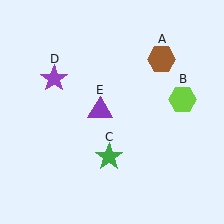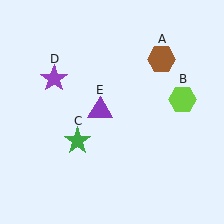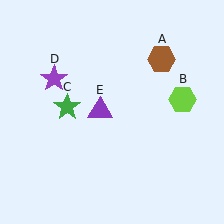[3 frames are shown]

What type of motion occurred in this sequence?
The green star (object C) rotated clockwise around the center of the scene.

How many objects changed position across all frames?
1 object changed position: green star (object C).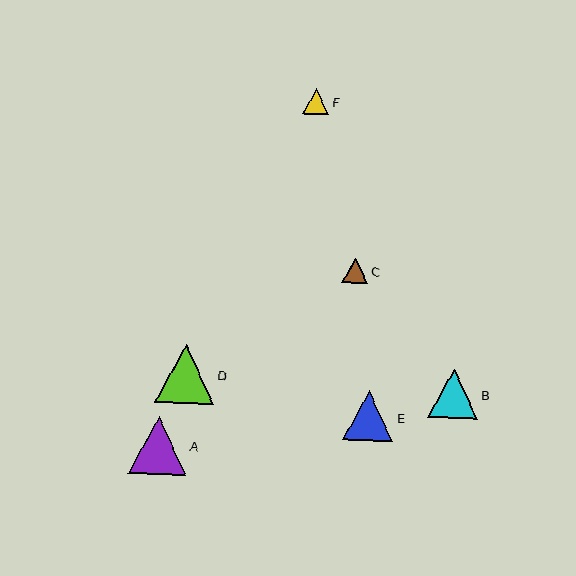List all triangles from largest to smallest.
From largest to smallest: D, A, E, B, F, C.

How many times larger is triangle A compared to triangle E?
Triangle A is approximately 1.2 times the size of triangle E.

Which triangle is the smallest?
Triangle C is the smallest with a size of approximately 25 pixels.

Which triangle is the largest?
Triangle D is the largest with a size of approximately 59 pixels.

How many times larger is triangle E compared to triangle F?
Triangle E is approximately 1.9 times the size of triangle F.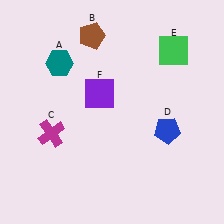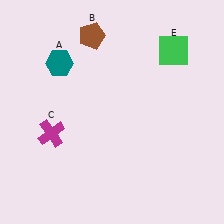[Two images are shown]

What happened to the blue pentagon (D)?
The blue pentagon (D) was removed in Image 2. It was in the bottom-right area of Image 1.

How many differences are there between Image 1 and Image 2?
There are 2 differences between the two images.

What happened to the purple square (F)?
The purple square (F) was removed in Image 2. It was in the top-left area of Image 1.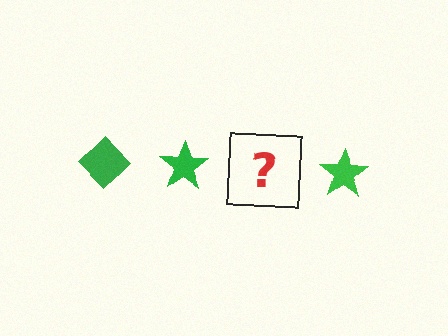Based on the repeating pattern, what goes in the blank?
The blank should be a green diamond.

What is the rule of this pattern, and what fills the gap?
The rule is that the pattern cycles through diamond, star shapes in green. The gap should be filled with a green diamond.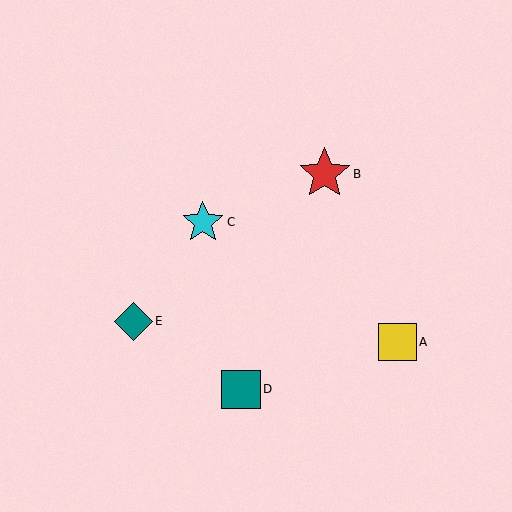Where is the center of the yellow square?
The center of the yellow square is at (397, 342).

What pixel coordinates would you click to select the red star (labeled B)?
Click at (325, 174) to select the red star B.